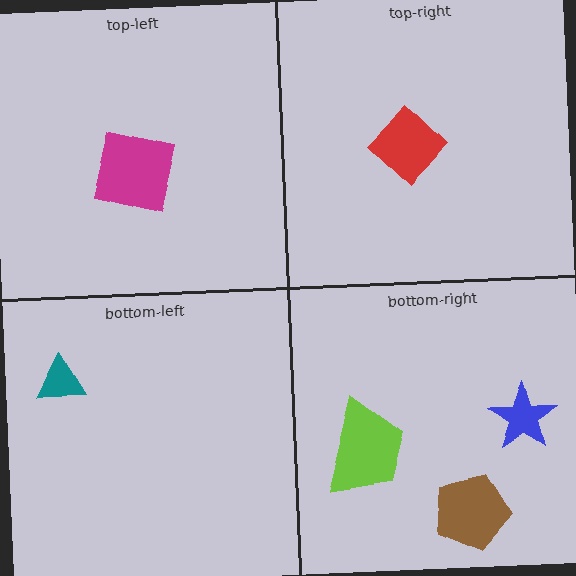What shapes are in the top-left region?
The magenta square.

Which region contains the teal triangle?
The bottom-left region.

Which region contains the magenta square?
The top-left region.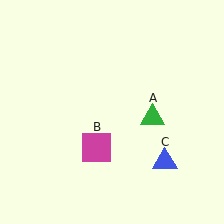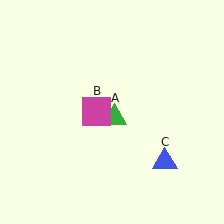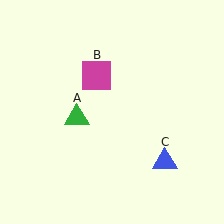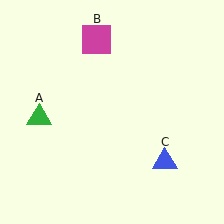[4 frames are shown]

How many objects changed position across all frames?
2 objects changed position: green triangle (object A), magenta square (object B).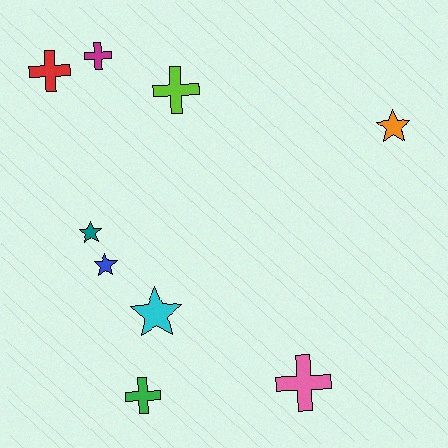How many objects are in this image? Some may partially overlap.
There are 9 objects.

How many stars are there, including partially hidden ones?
There are 4 stars.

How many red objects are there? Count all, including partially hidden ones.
There is 1 red object.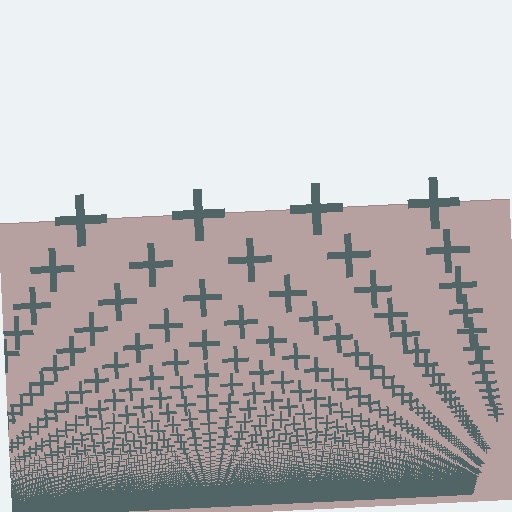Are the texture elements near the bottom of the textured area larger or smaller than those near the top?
Smaller. The gradient is inverted — elements near the bottom are smaller and denser.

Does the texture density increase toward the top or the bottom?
Density increases toward the bottom.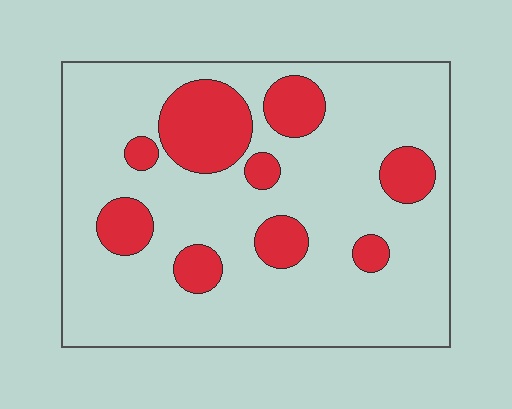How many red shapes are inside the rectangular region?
9.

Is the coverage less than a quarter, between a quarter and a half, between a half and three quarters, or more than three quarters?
Less than a quarter.